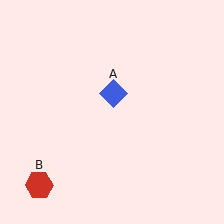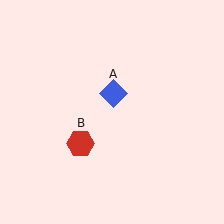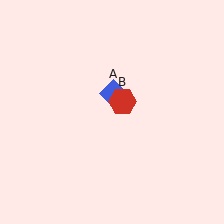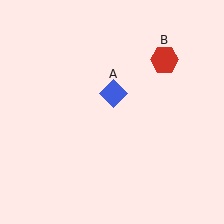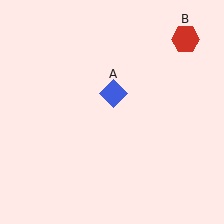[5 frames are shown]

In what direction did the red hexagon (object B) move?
The red hexagon (object B) moved up and to the right.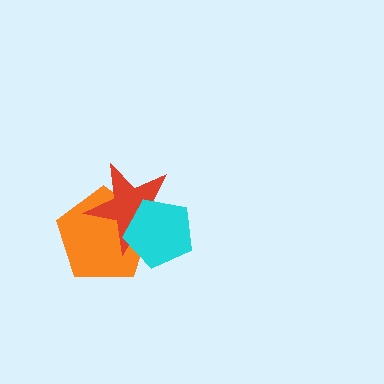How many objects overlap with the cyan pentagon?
2 objects overlap with the cyan pentagon.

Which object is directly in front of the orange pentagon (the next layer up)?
The red star is directly in front of the orange pentagon.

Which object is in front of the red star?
The cyan pentagon is in front of the red star.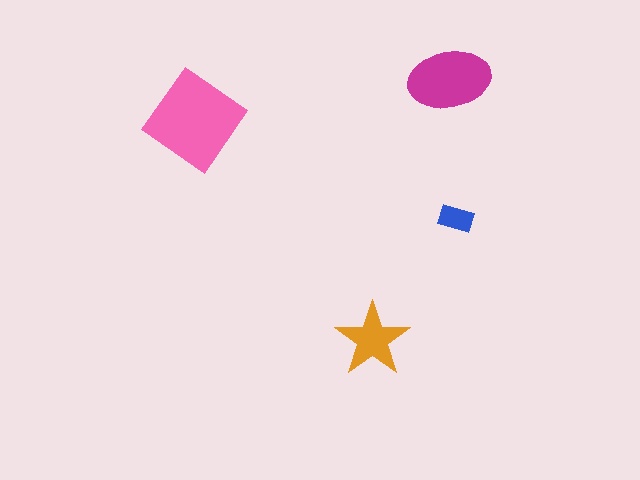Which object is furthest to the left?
The pink diamond is leftmost.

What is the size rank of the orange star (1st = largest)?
3rd.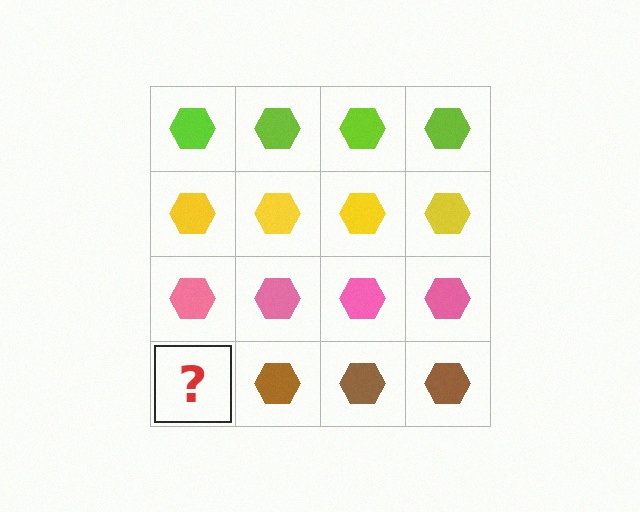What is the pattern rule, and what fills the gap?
The rule is that each row has a consistent color. The gap should be filled with a brown hexagon.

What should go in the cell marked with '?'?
The missing cell should contain a brown hexagon.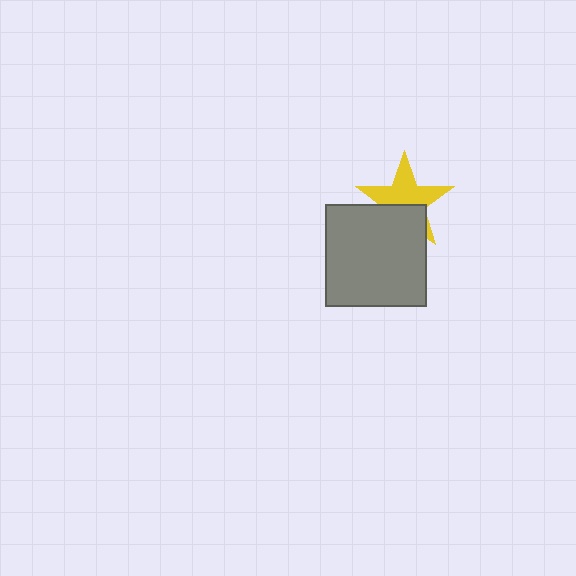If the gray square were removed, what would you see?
You would see the complete yellow star.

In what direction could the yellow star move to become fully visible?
The yellow star could move up. That would shift it out from behind the gray square entirely.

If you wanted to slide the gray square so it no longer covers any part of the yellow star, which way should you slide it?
Slide it down — that is the most direct way to separate the two shapes.